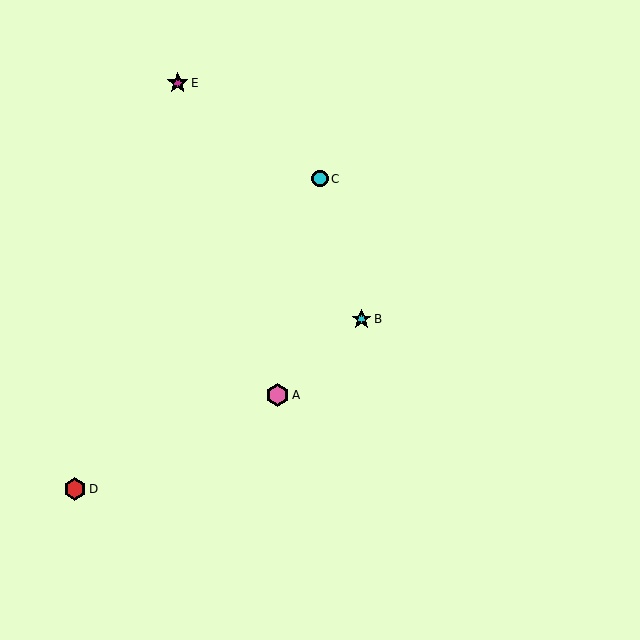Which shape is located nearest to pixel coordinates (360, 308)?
The cyan star (labeled B) at (362, 319) is nearest to that location.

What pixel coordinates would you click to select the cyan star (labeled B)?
Click at (362, 319) to select the cyan star B.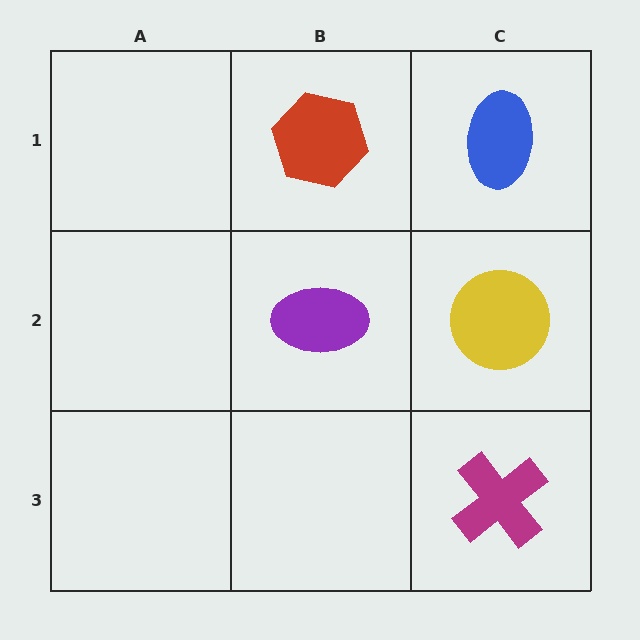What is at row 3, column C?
A magenta cross.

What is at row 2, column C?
A yellow circle.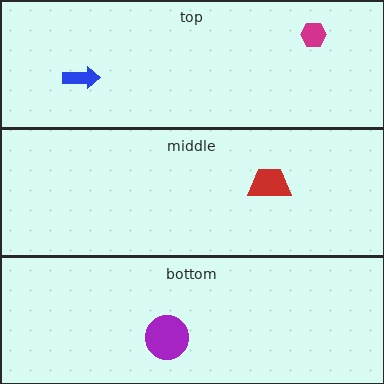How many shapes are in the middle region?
1.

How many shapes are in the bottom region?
1.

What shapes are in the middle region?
The red trapezoid.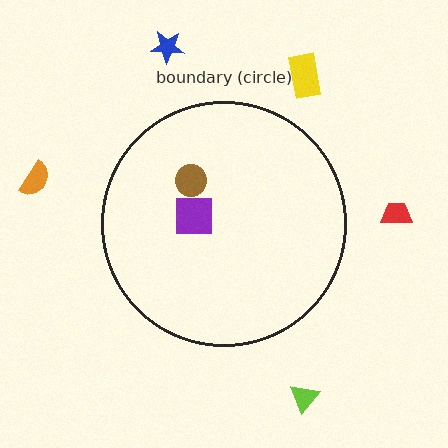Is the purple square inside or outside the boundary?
Inside.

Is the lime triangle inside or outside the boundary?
Outside.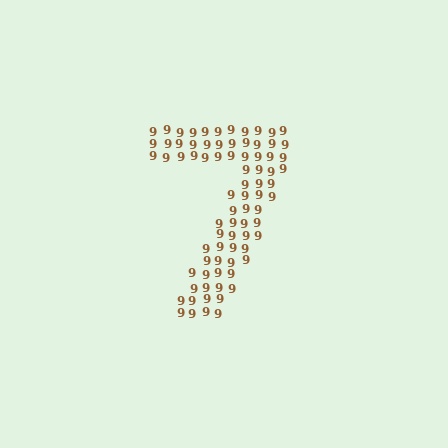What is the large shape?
The large shape is the digit 7.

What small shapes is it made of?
It is made of small digit 9's.